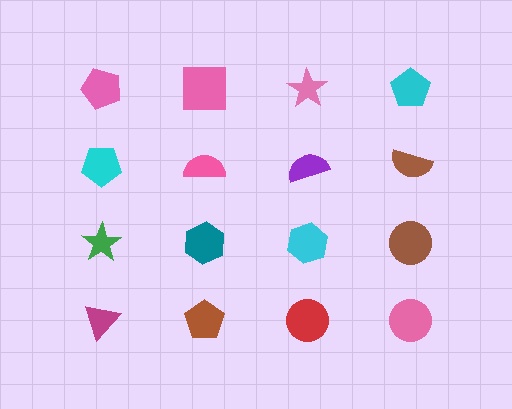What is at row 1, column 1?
A pink pentagon.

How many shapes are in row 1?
4 shapes.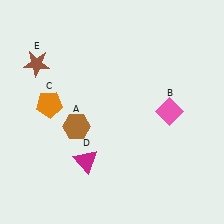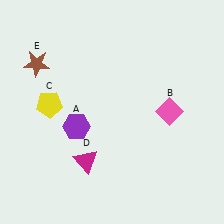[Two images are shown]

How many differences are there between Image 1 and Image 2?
There are 2 differences between the two images.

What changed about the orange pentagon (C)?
In Image 1, C is orange. In Image 2, it changed to yellow.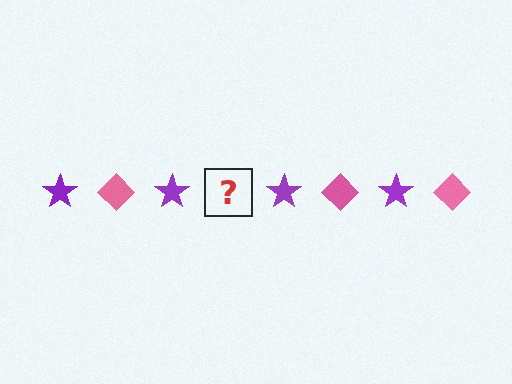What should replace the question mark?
The question mark should be replaced with a pink diamond.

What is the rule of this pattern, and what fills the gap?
The rule is that the pattern alternates between purple star and pink diamond. The gap should be filled with a pink diamond.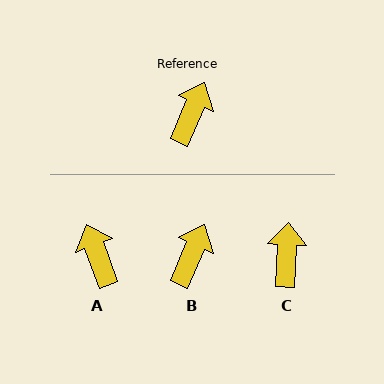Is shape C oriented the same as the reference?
No, it is off by about 20 degrees.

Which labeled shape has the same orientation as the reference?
B.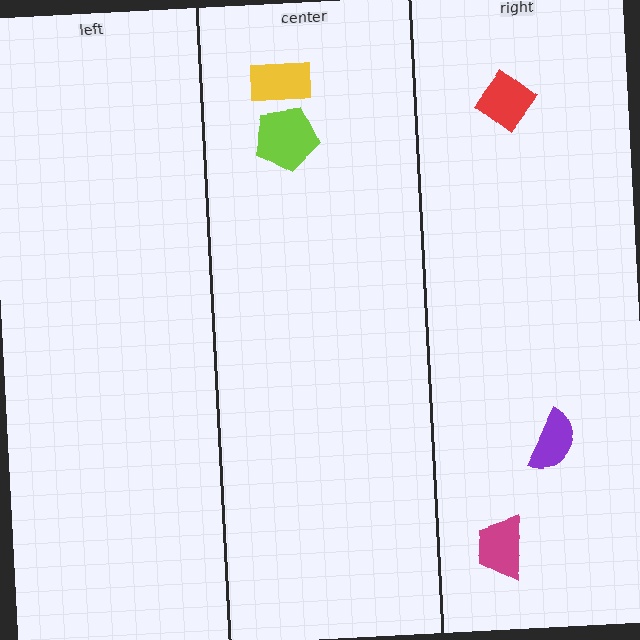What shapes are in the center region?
The lime pentagon, the yellow rectangle.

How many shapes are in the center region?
2.